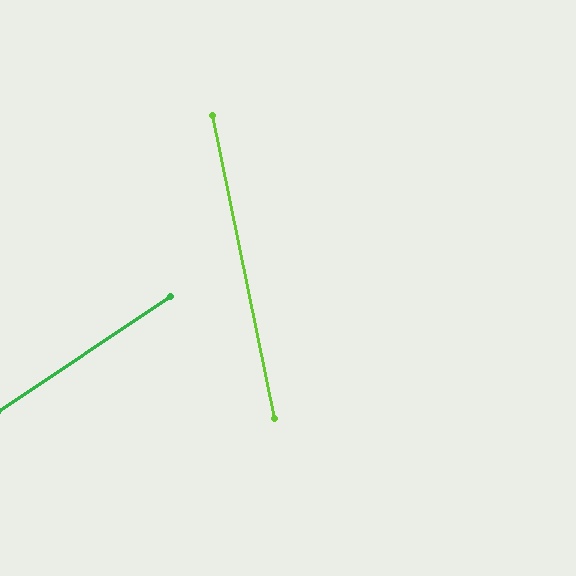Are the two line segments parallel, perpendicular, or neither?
Neither parallel nor perpendicular — they differ by about 68°.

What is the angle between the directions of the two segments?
Approximately 68 degrees.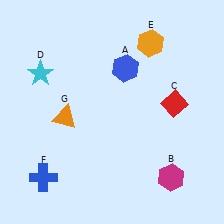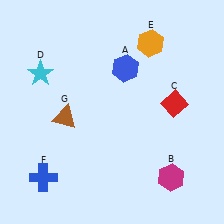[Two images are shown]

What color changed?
The triangle (G) changed from orange in Image 1 to brown in Image 2.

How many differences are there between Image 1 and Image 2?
There is 1 difference between the two images.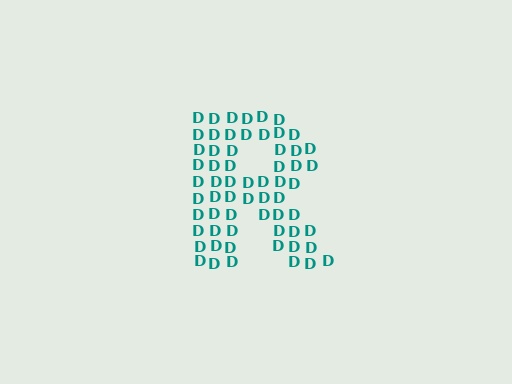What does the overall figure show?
The overall figure shows the letter R.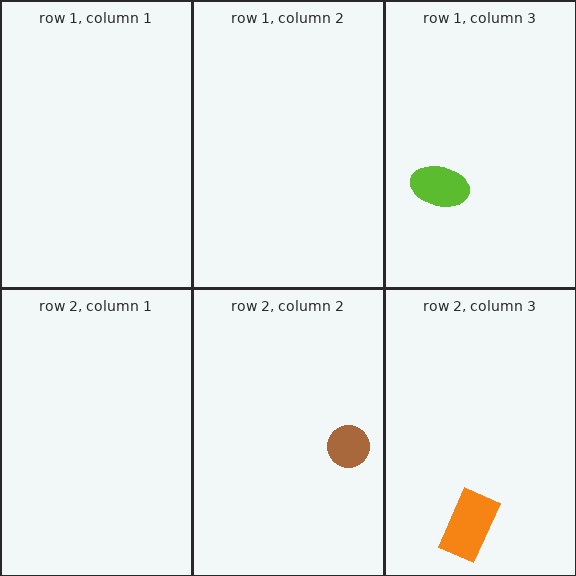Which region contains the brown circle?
The row 2, column 2 region.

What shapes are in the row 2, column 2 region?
The brown circle.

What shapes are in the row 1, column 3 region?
The lime ellipse.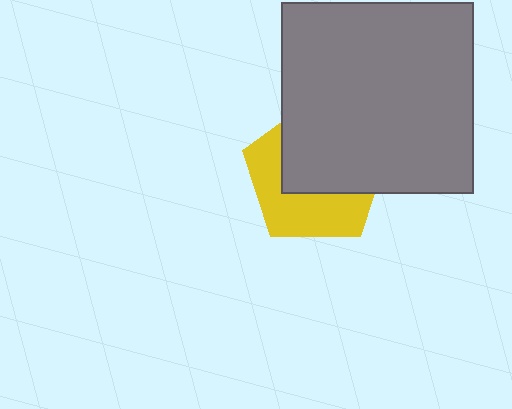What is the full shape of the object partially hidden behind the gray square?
The partially hidden object is a yellow pentagon.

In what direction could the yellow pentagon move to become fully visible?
The yellow pentagon could move toward the lower-left. That would shift it out from behind the gray square entirely.